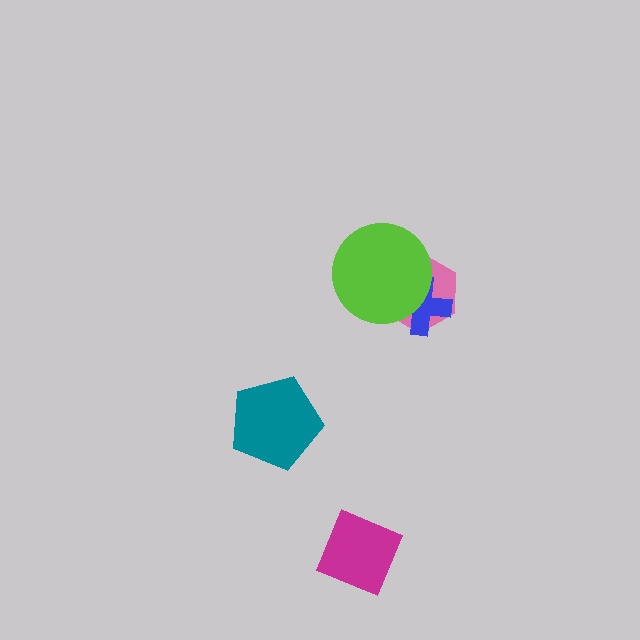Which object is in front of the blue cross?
The lime circle is in front of the blue cross.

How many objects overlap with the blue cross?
2 objects overlap with the blue cross.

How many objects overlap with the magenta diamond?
0 objects overlap with the magenta diamond.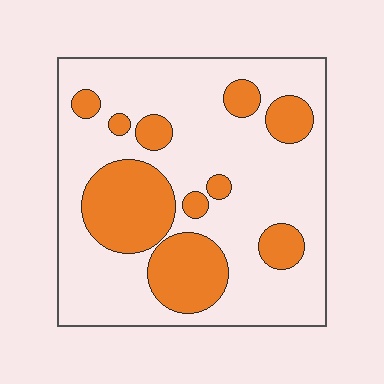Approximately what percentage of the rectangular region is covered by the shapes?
Approximately 30%.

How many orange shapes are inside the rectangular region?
10.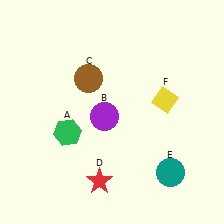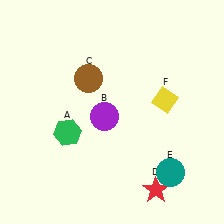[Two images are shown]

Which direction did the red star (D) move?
The red star (D) moved right.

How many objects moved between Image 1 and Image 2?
1 object moved between the two images.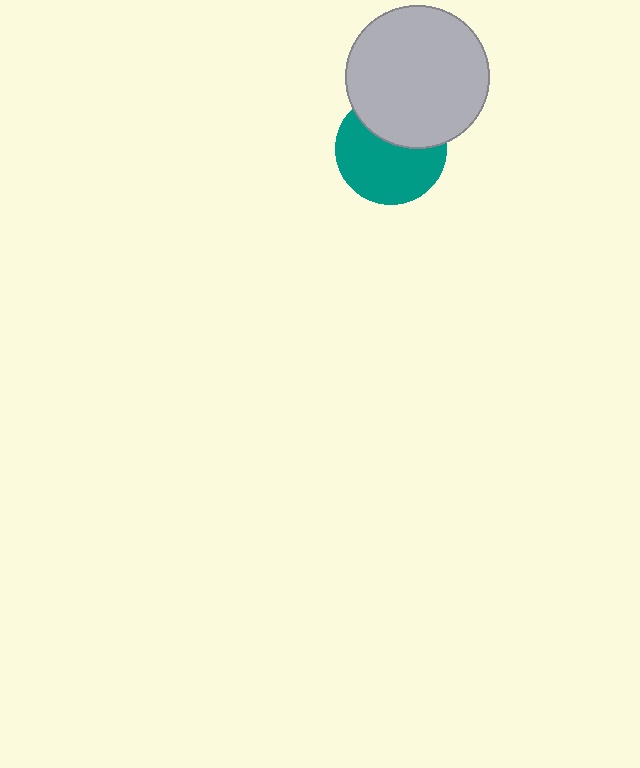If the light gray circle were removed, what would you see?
You would see the complete teal circle.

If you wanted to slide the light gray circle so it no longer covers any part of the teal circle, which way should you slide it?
Slide it up — that is the most direct way to separate the two shapes.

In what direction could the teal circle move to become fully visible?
The teal circle could move down. That would shift it out from behind the light gray circle entirely.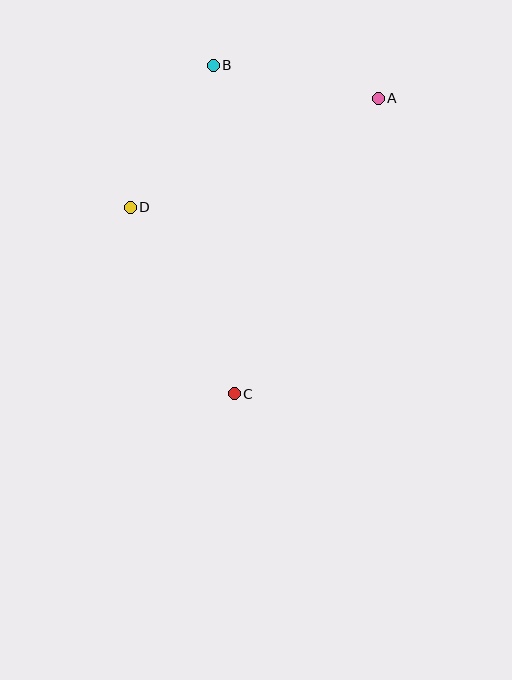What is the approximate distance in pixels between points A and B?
The distance between A and B is approximately 168 pixels.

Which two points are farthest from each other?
Points B and C are farthest from each other.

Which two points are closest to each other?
Points B and D are closest to each other.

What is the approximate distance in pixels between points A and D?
The distance between A and D is approximately 271 pixels.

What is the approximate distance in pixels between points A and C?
The distance between A and C is approximately 329 pixels.